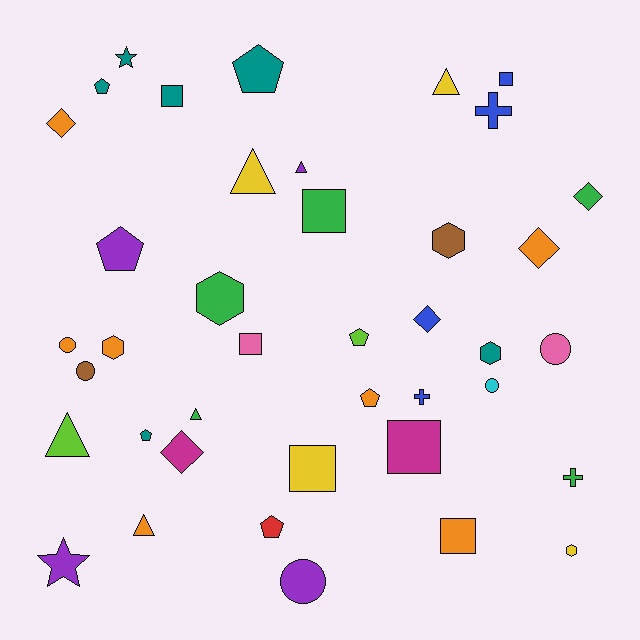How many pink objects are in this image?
There are 2 pink objects.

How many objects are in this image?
There are 40 objects.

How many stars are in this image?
There are 2 stars.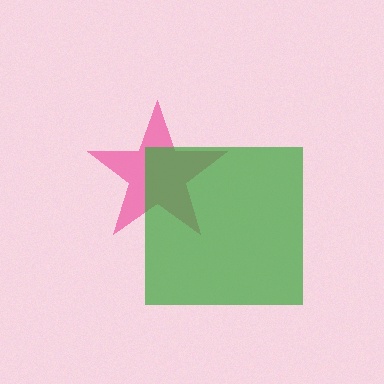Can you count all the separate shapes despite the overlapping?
Yes, there are 2 separate shapes.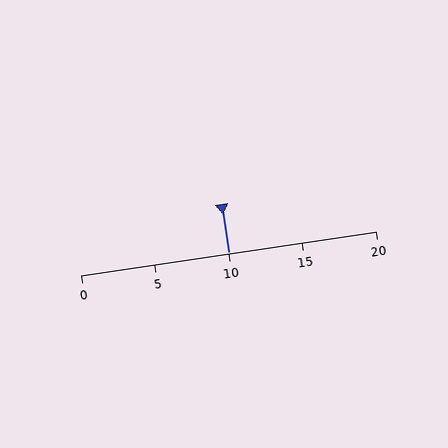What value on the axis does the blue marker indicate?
The marker indicates approximately 10.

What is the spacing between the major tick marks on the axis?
The major ticks are spaced 5 apart.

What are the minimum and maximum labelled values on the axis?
The axis runs from 0 to 20.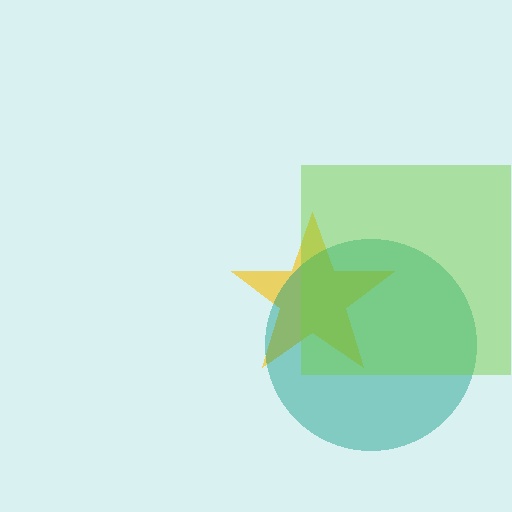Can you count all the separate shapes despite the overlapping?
Yes, there are 3 separate shapes.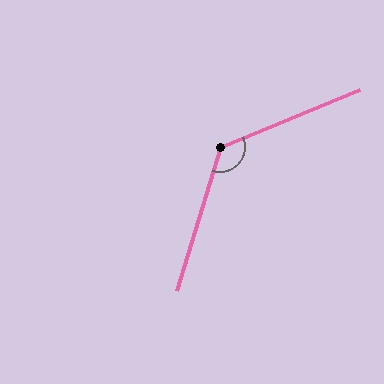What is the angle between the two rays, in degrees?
Approximately 129 degrees.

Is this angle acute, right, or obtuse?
It is obtuse.